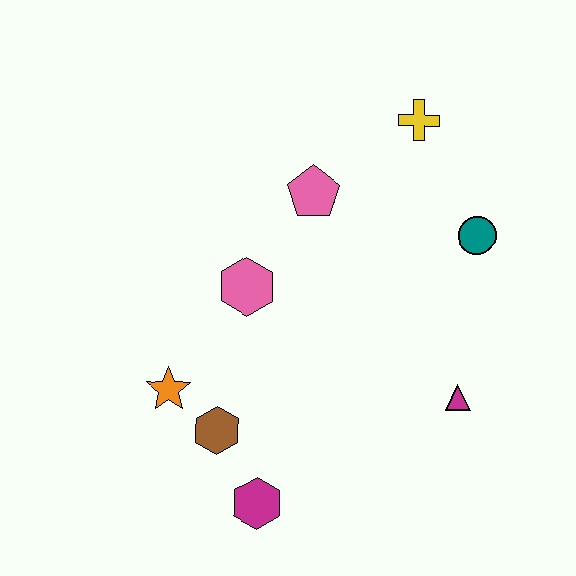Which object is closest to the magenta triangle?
The teal circle is closest to the magenta triangle.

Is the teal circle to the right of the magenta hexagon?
Yes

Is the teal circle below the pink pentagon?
Yes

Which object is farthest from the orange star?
The yellow cross is farthest from the orange star.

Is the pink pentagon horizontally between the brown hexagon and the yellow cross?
Yes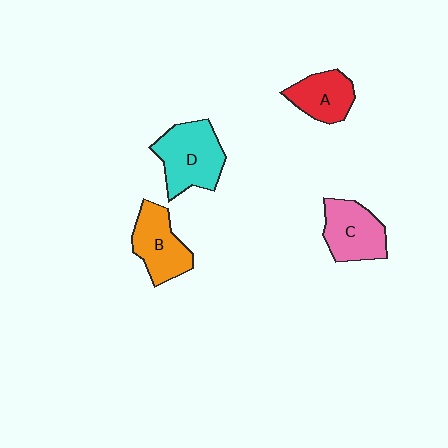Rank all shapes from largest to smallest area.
From largest to smallest: D (cyan), C (pink), B (orange), A (red).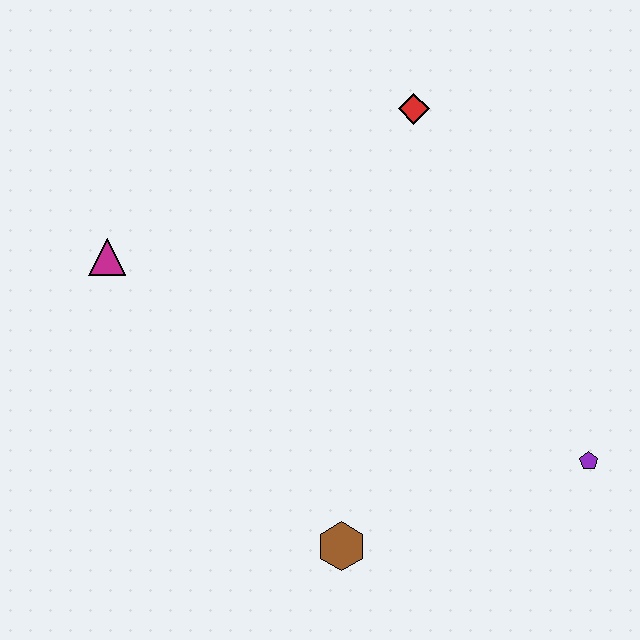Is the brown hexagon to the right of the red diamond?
No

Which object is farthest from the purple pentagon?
The magenta triangle is farthest from the purple pentagon.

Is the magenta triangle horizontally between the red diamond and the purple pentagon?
No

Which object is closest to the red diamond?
The magenta triangle is closest to the red diamond.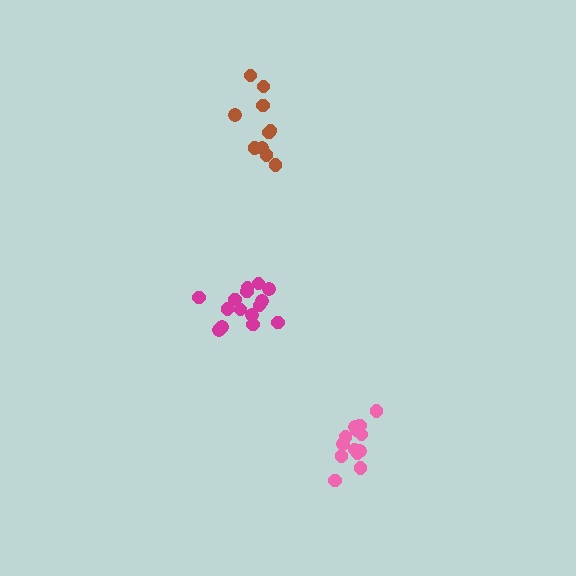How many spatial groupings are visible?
There are 3 spatial groupings.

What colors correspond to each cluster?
The clusters are colored: magenta, pink, brown.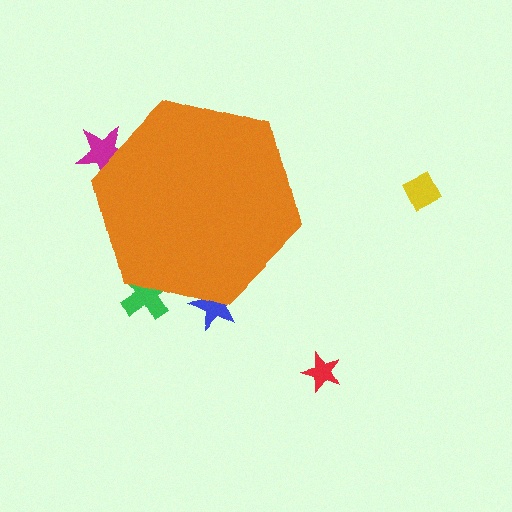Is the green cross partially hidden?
Yes, the green cross is partially hidden behind the orange hexagon.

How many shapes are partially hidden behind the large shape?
3 shapes are partially hidden.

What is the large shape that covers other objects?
An orange hexagon.